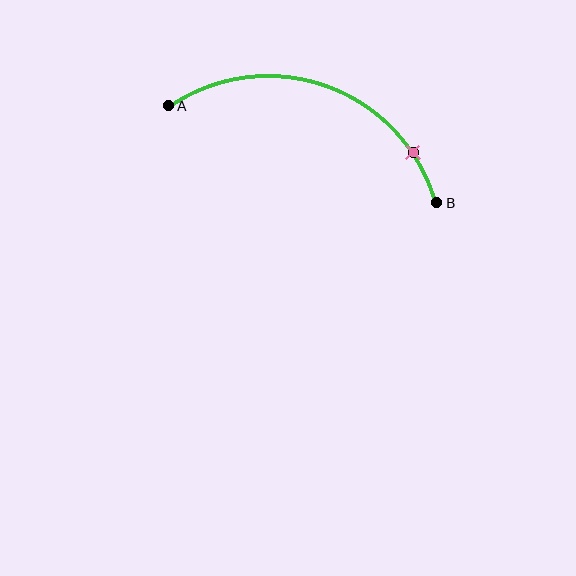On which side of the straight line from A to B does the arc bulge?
The arc bulges above the straight line connecting A and B.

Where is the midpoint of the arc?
The arc midpoint is the point on the curve farthest from the straight line joining A and B. It sits above that line.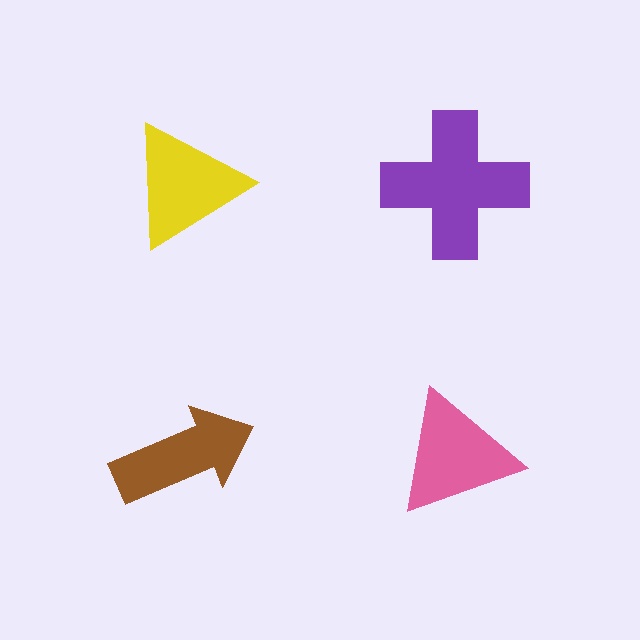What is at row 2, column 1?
A brown arrow.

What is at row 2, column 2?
A pink triangle.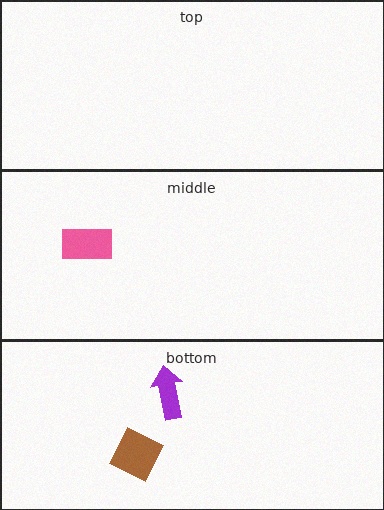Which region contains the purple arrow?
The bottom region.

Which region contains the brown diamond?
The bottom region.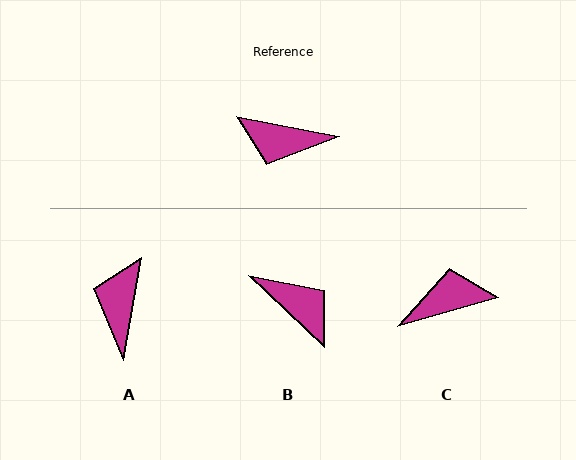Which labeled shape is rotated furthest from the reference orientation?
C, about 153 degrees away.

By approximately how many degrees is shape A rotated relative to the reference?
Approximately 89 degrees clockwise.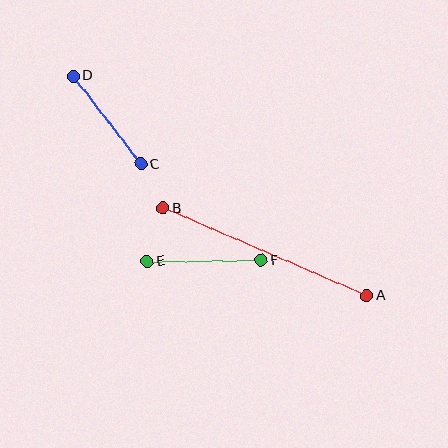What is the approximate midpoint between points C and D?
The midpoint is at approximately (107, 120) pixels.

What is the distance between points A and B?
The distance is approximately 222 pixels.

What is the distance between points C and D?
The distance is approximately 111 pixels.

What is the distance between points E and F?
The distance is approximately 115 pixels.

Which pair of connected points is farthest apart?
Points A and B are farthest apart.